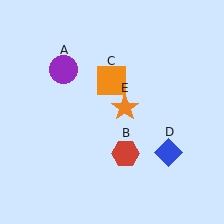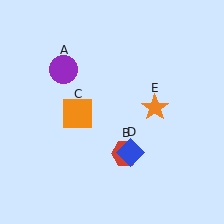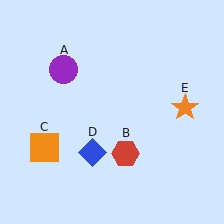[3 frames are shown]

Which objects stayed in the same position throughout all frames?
Purple circle (object A) and red hexagon (object B) remained stationary.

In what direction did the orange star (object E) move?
The orange star (object E) moved right.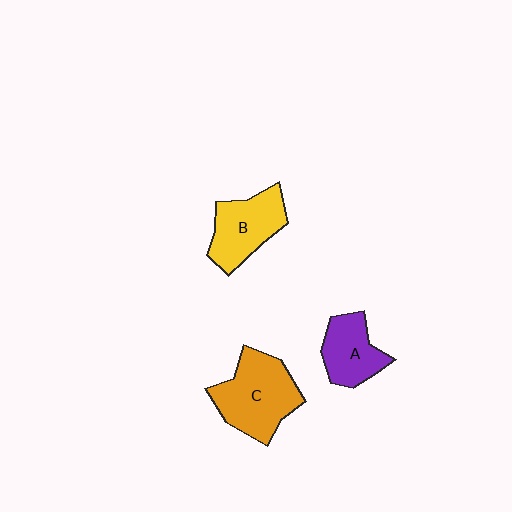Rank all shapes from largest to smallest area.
From largest to smallest: C (orange), B (yellow), A (purple).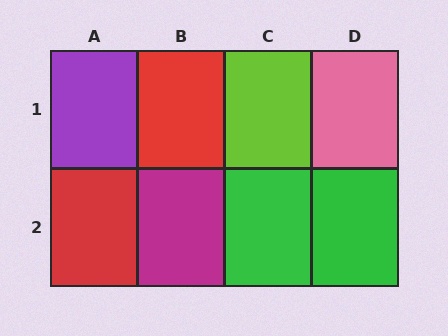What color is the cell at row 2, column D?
Green.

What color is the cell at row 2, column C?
Green.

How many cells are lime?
1 cell is lime.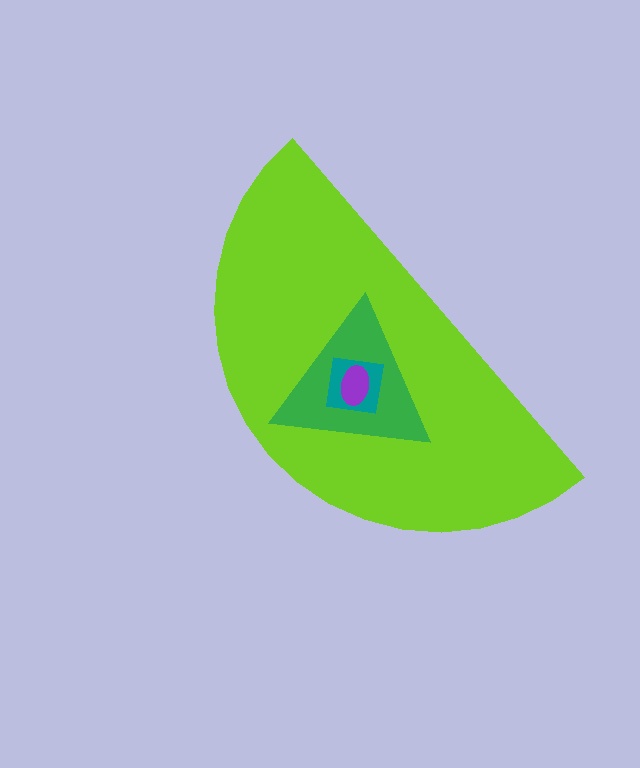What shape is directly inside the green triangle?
The teal square.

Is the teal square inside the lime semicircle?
Yes.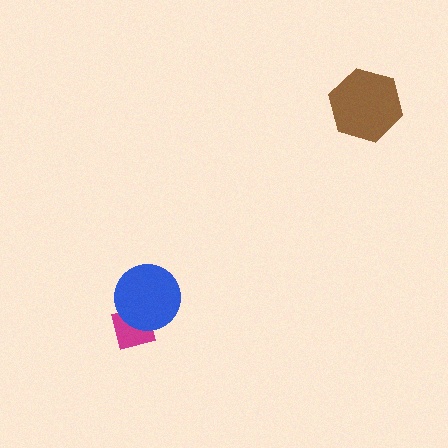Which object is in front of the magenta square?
The blue circle is in front of the magenta square.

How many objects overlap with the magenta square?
1 object overlaps with the magenta square.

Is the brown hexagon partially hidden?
No, no other shape covers it.